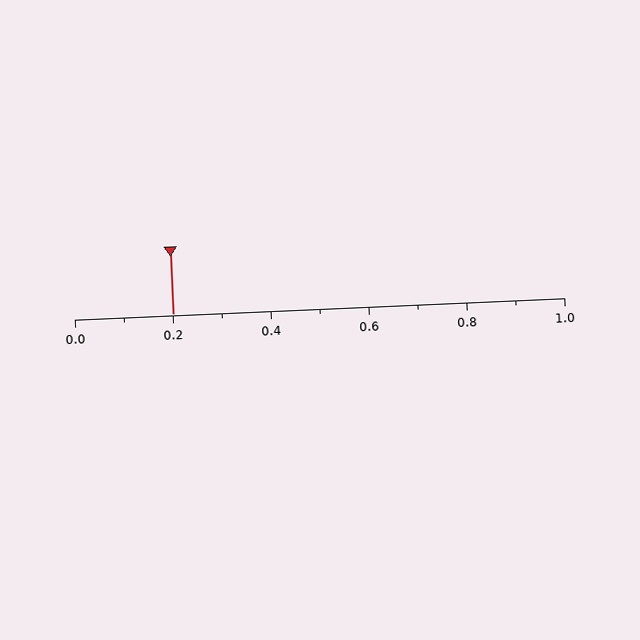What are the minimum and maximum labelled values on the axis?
The axis runs from 0.0 to 1.0.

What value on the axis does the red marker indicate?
The marker indicates approximately 0.2.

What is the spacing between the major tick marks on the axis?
The major ticks are spaced 0.2 apart.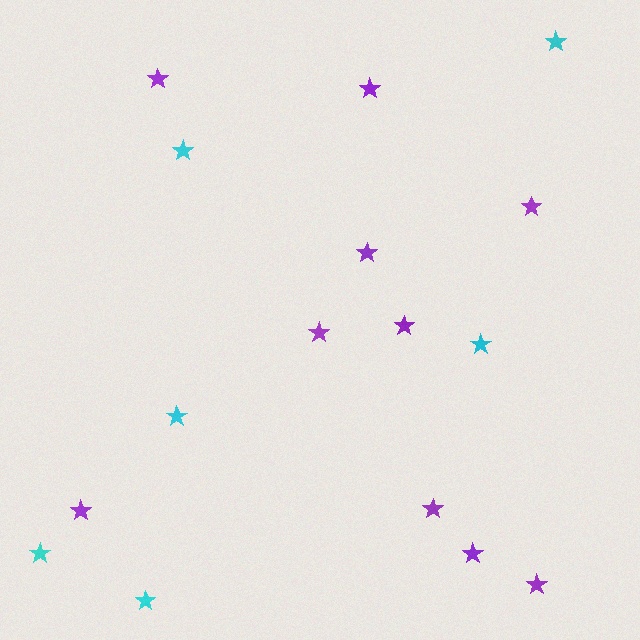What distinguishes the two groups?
There are 2 groups: one group of cyan stars (6) and one group of purple stars (10).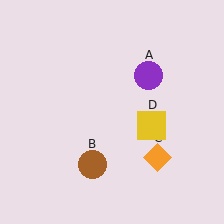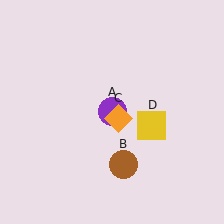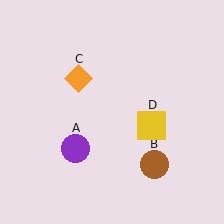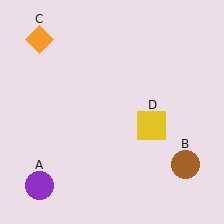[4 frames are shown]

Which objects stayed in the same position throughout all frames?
Yellow square (object D) remained stationary.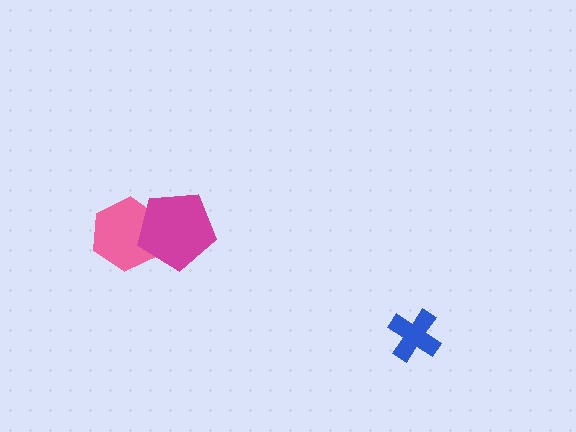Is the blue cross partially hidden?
No, no other shape covers it.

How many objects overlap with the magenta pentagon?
1 object overlaps with the magenta pentagon.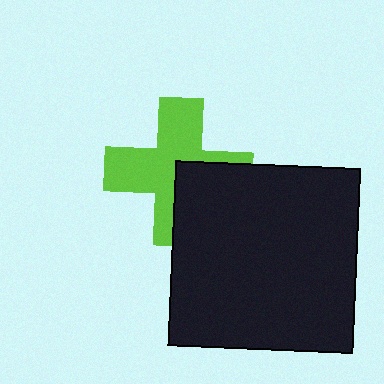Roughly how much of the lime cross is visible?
About half of it is visible (roughly 65%).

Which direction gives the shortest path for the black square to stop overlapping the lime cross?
Moving toward the lower-right gives the shortest separation.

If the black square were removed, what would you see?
You would see the complete lime cross.